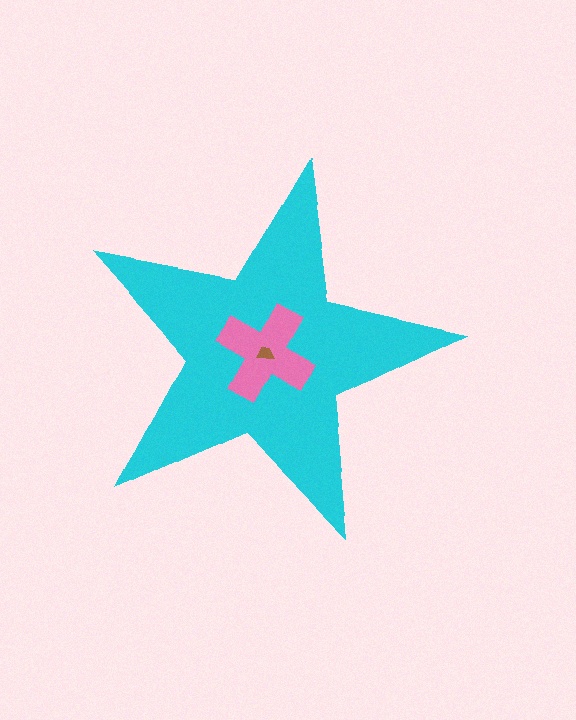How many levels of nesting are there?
3.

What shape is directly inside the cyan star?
The pink cross.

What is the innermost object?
The brown trapezoid.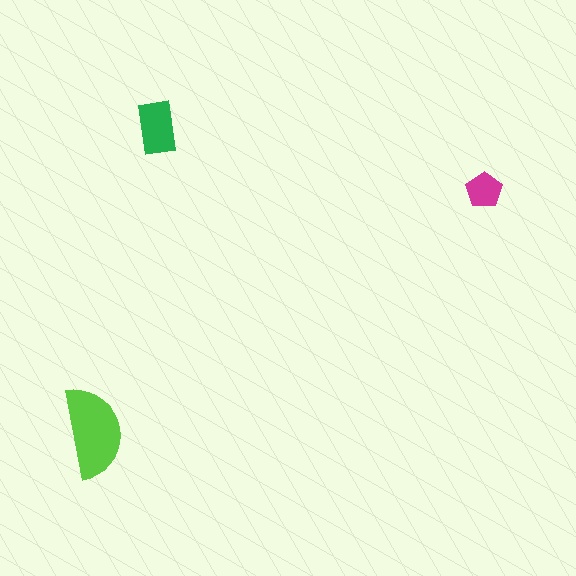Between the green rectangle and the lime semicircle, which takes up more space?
The lime semicircle.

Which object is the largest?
The lime semicircle.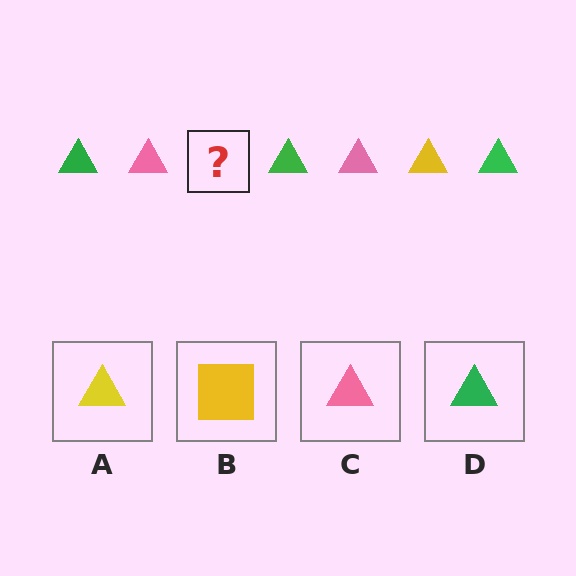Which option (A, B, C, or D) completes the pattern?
A.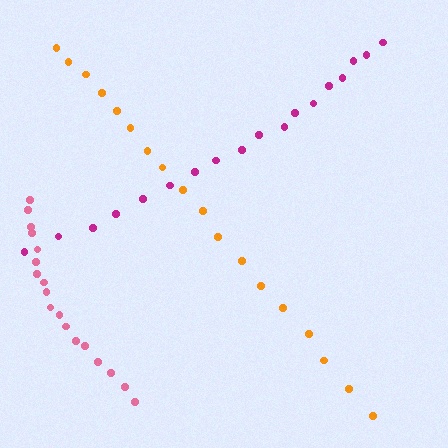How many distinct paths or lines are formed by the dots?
There are 3 distinct paths.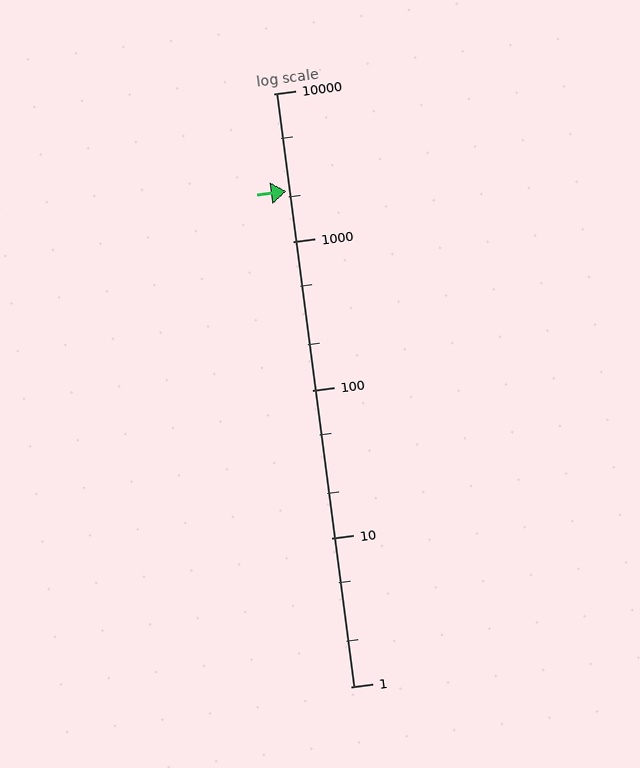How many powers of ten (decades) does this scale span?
The scale spans 4 decades, from 1 to 10000.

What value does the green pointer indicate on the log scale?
The pointer indicates approximately 2200.